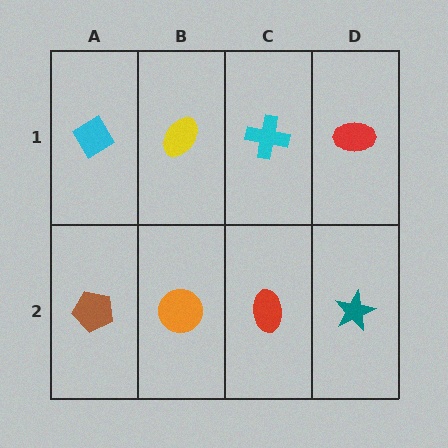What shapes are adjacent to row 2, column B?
A yellow ellipse (row 1, column B), a brown pentagon (row 2, column A), a red ellipse (row 2, column C).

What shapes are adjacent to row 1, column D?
A teal star (row 2, column D), a cyan cross (row 1, column C).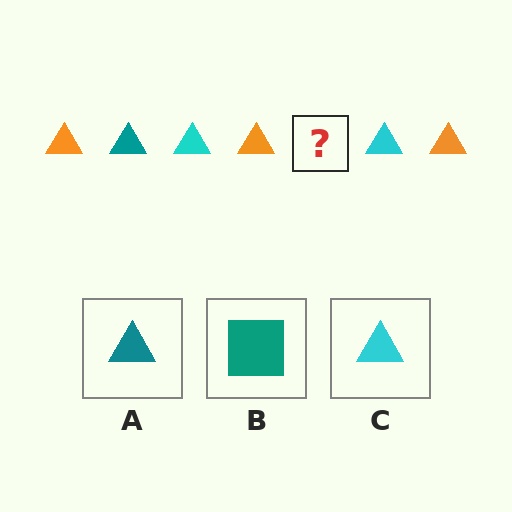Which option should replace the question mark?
Option A.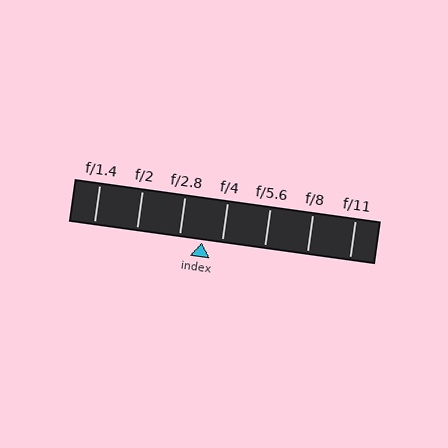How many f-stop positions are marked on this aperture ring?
There are 7 f-stop positions marked.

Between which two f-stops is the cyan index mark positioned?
The index mark is between f/2.8 and f/4.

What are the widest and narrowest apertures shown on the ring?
The widest aperture shown is f/1.4 and the narrowest is f/11.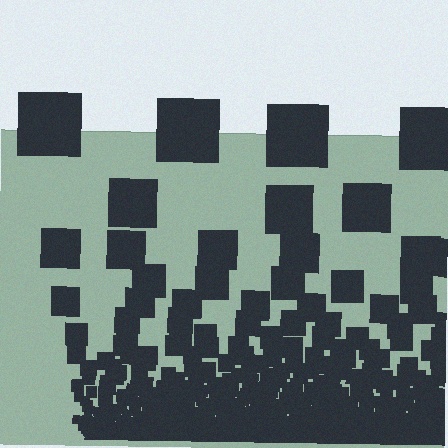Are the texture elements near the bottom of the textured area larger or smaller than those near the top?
Smaller. The gradient is inverted — elements near the bottom are smaller and denser.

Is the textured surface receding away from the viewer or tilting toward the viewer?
The surface appears to tilt toward the viewer. Texture elements get larger and sparser toward the top.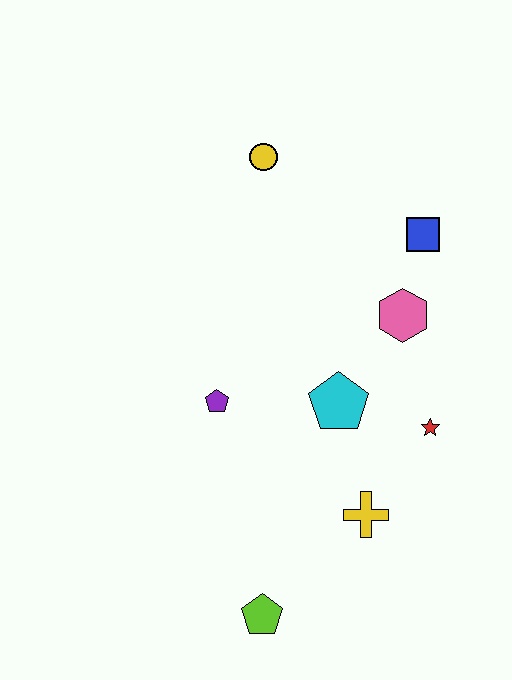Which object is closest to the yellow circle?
The blue square is closest to the yellow circle.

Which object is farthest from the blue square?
The lime pentagon is farthest from the blue square.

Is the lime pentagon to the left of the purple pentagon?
No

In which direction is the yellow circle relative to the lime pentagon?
The yellow circle is above the lime pentagon.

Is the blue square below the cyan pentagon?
No